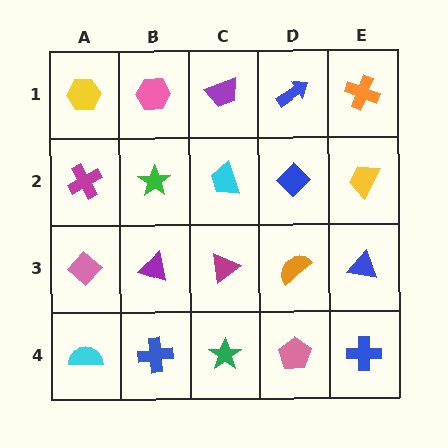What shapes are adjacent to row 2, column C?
A purple trapezoid (row 1, column C), a magenta triangle (row 3, column C), a green star (row 2, column B), a blue diamond (row 2, column D).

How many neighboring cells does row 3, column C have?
4.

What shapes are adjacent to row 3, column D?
A blue diamond (row 2, column D), a pink pentagon (row 4, column D), a magenta triangle (row 3, column C), a blue triangle (row 3, column E).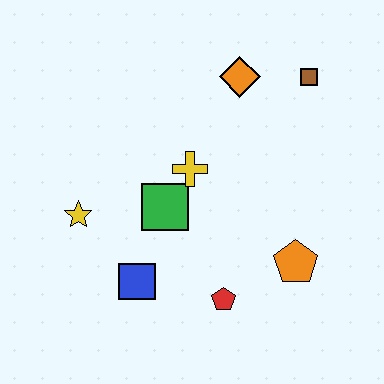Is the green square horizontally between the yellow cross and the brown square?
No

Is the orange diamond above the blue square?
Yes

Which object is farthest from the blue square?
The brown square is farthest from the blue square.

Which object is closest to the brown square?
The orange diamond is closest to the brown square.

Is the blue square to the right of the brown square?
No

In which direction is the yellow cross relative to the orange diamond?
The yellow cross is below the orange diamond.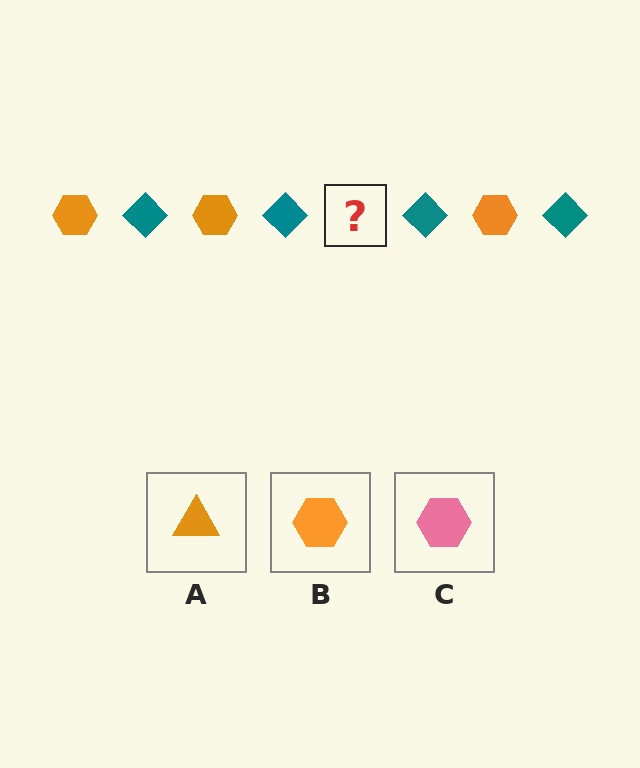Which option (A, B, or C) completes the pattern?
B.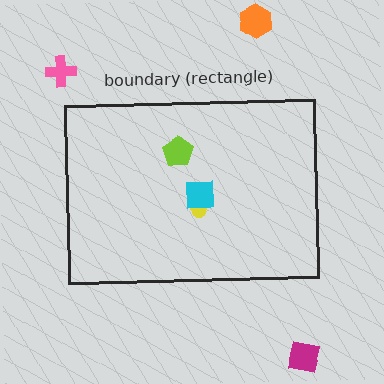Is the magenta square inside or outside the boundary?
Outside.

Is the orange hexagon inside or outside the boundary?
Outside.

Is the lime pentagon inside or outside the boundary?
Inside.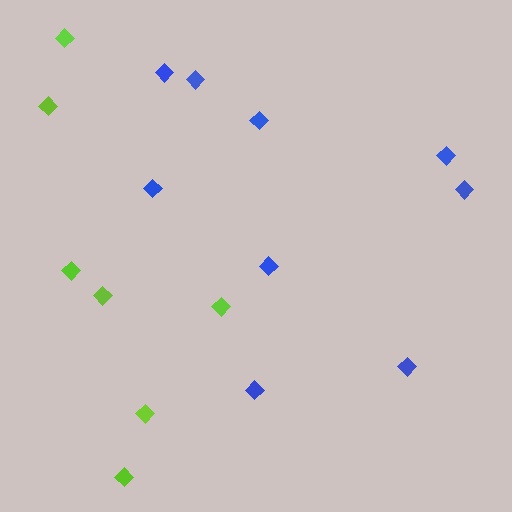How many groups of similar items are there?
There are 2 groups: one group of blue diamonds (9) and one group of lime diamonds (7).